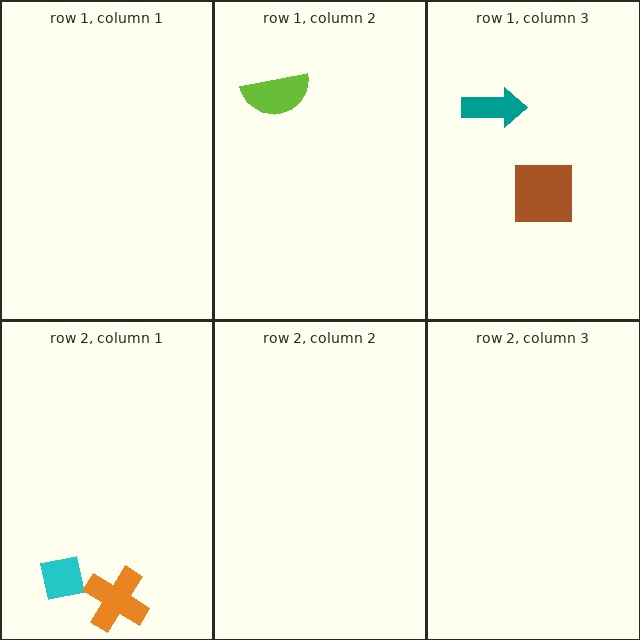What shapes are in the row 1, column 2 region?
The lime semicircle.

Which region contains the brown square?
The row 1, column 3 region.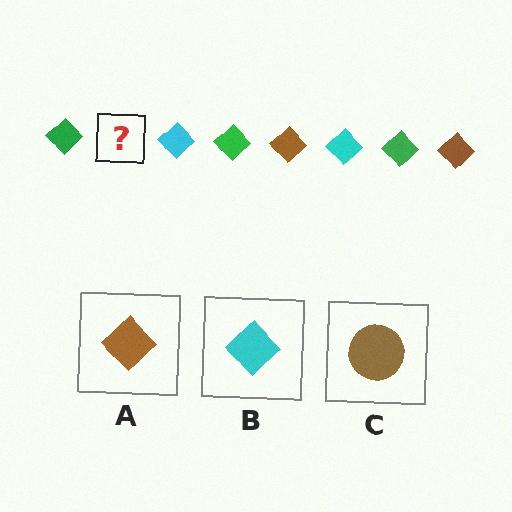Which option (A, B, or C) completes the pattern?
A.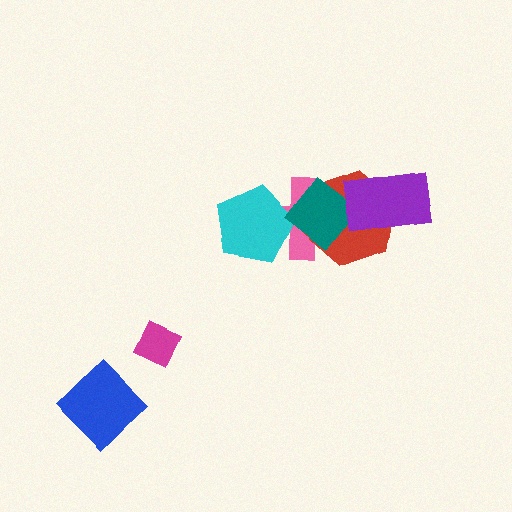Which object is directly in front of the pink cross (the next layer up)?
The red hexagon is directly in front of the pink cross.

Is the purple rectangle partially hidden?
No, no other shape covers it.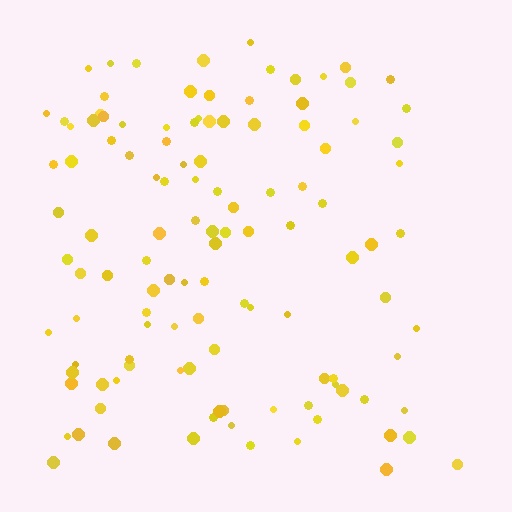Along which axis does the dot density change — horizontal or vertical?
Horizontal.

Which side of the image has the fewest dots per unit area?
The right.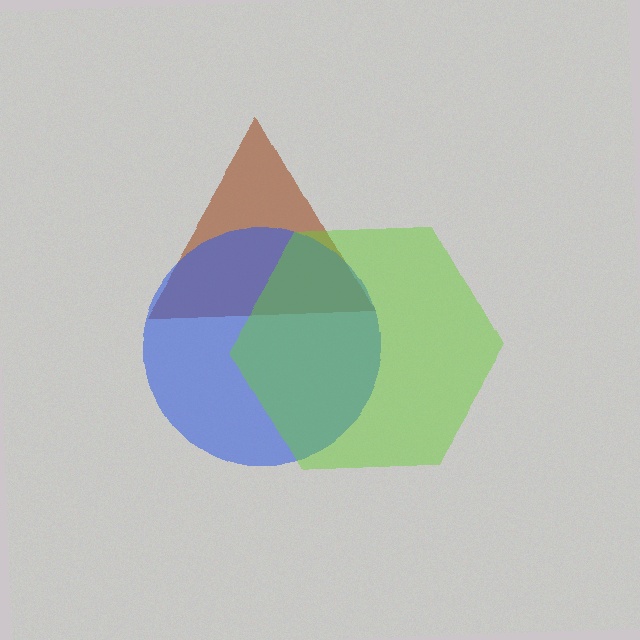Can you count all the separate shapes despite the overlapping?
Yes, there are 3 separate shapes.